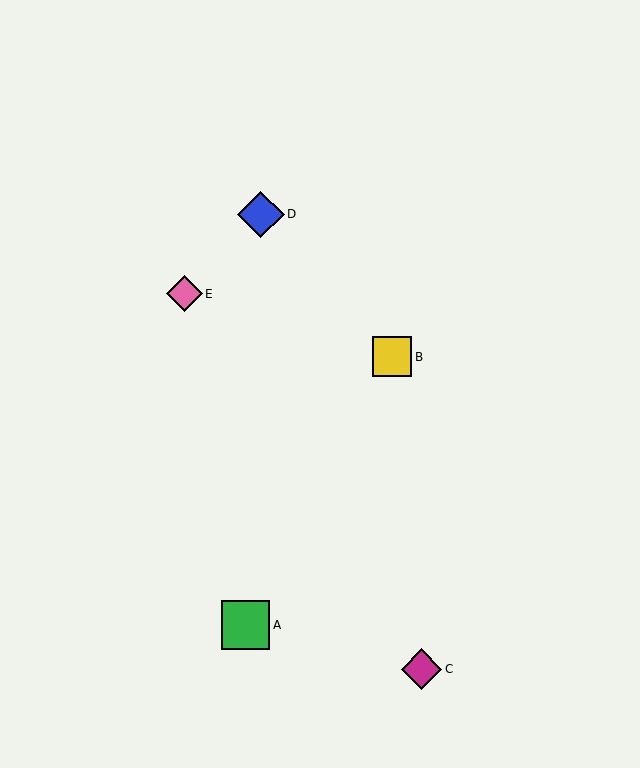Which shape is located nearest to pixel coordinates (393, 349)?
The yellow square (labeled B) at (392, 357) is nearest to that location.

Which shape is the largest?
The green square (labeled A) is the largest.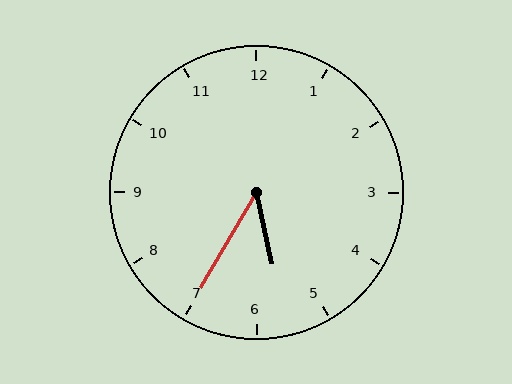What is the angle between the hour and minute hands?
Approximately 42 degrees.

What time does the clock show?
5:35.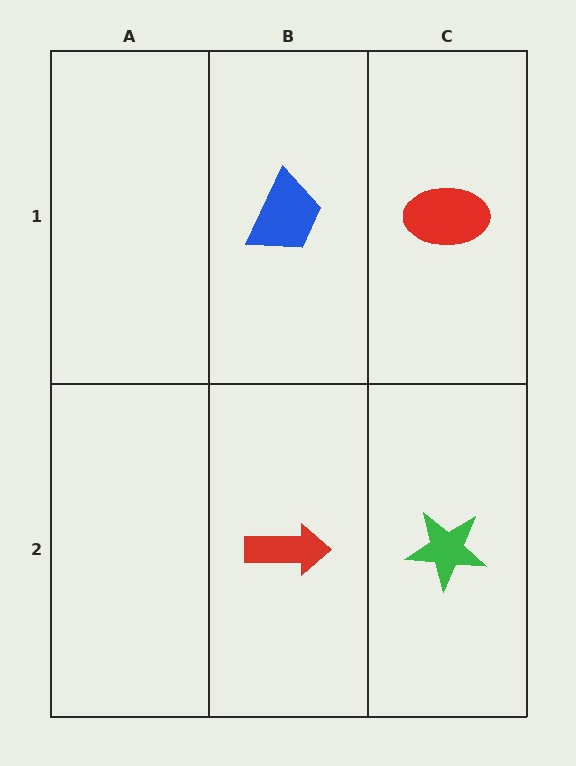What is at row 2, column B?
A red arrow.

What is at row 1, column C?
A red ellipse.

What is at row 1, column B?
A blue trapezoid.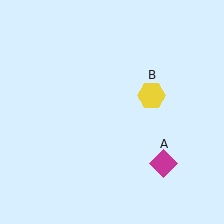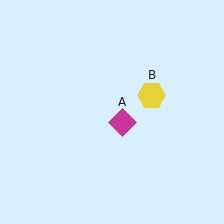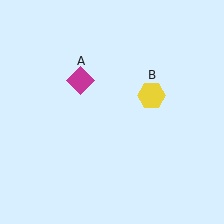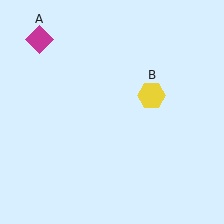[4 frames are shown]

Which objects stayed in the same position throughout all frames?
Yellow hexagon (object B) remained stationary.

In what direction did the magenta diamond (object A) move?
The magenta diamond (object A) moved up and to the left.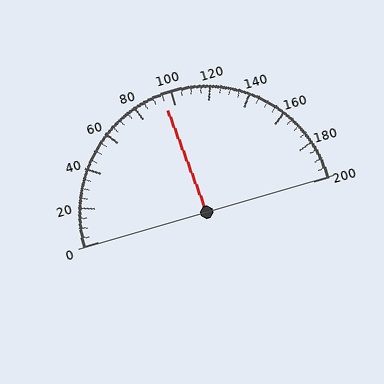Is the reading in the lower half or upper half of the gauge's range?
The reading is in the lower half of the range (0 to 200).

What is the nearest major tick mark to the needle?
The nearest major tick mark is 100.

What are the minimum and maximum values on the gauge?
The gauge ranges from 0 to 200.